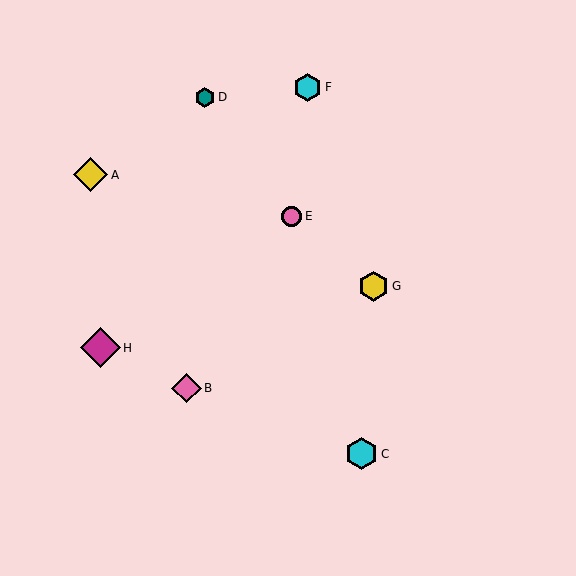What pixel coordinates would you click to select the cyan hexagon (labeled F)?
Click at (308, 87) to select the cyan hexagon F.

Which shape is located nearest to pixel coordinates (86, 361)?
The magenta diamond (labeled H) at (100, 348) is nearest to that location.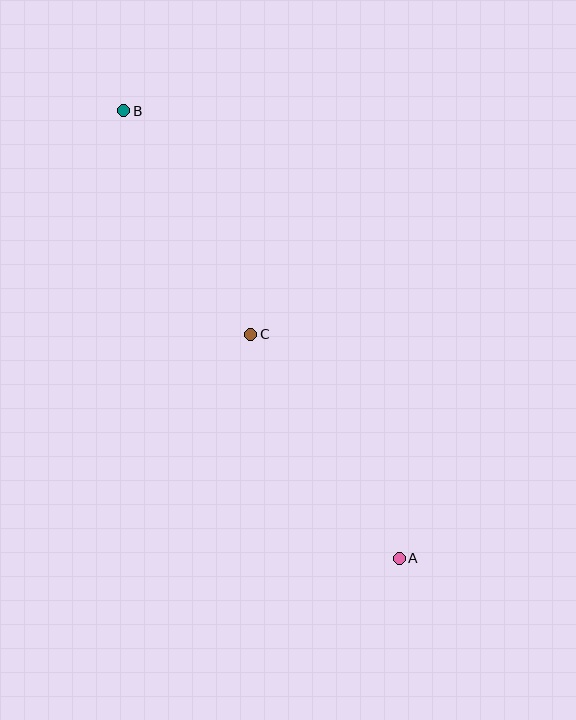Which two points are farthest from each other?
Points A and B are farthest from each other.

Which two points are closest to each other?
Points B and C are closest to each other.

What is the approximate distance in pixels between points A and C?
The distance between A and C is approximately 269 pixels.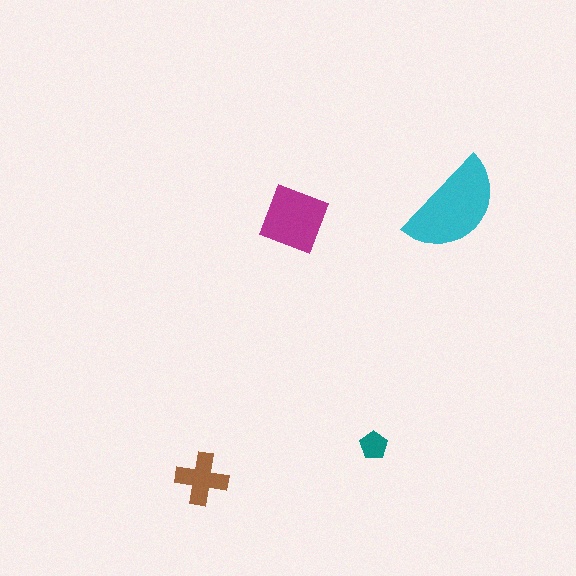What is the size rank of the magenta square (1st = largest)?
2nd.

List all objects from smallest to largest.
The teal pentagon, the brown cross, the magenta square, the cyan semicircle.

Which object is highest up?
The cyan semicircle is topmost.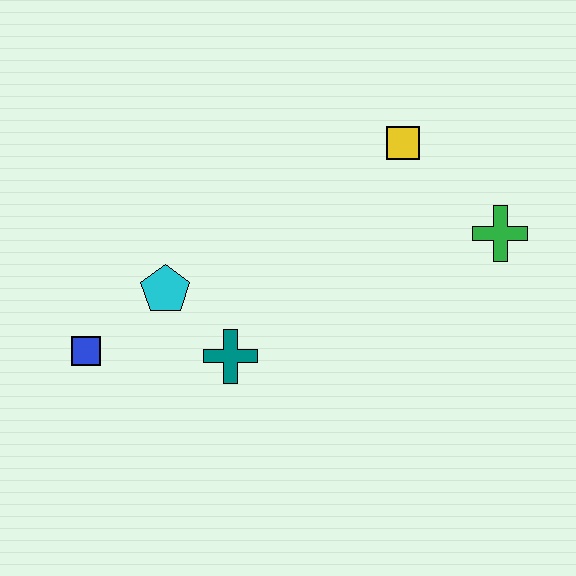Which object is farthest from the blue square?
The green cross is farthest from the blue square.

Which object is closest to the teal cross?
The cyan pentagon is closest to the teal cross.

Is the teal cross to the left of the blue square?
No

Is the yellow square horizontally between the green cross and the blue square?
Yes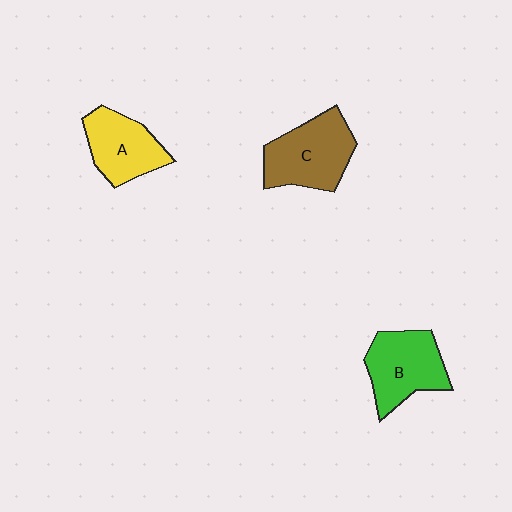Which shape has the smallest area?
Shape A (yellow).